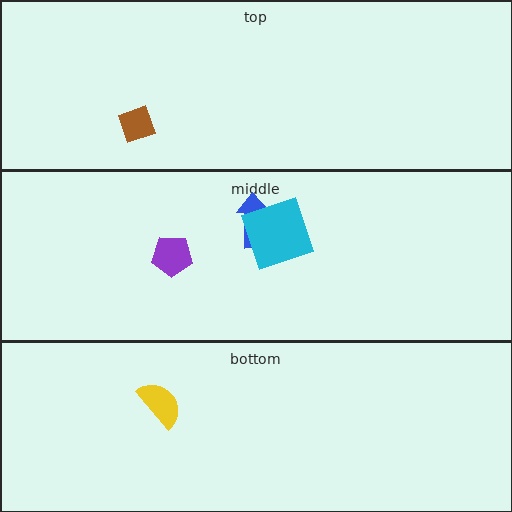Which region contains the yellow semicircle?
The bottom region.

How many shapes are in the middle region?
3.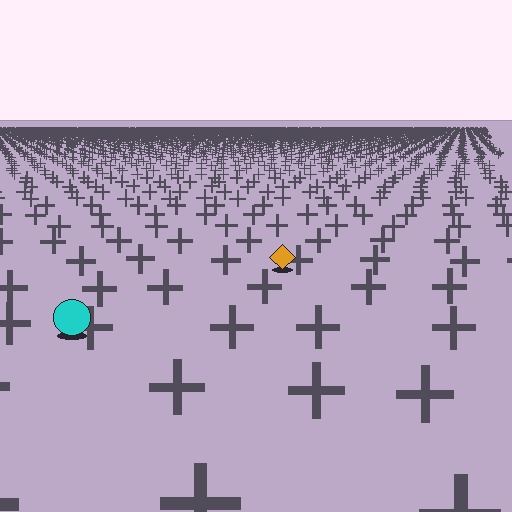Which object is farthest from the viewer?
The orange diamond is farthest from the viewer. It appears smaller and the ground texture around it is denser.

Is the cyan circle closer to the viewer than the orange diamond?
Yes. The cyan circle is closer — you can tell from the texture gradient: the ground texture is coarser near it.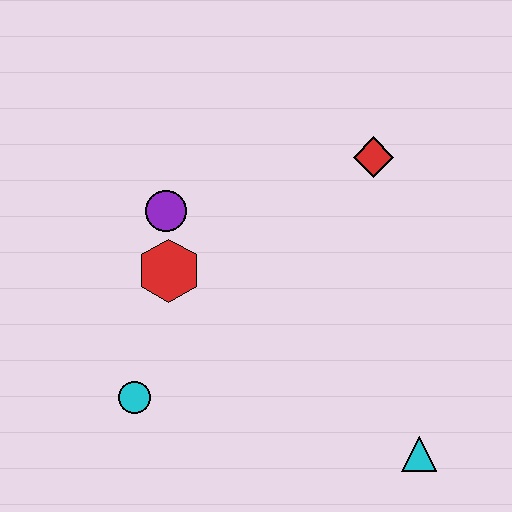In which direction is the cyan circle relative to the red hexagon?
The cyan circle is below the red hexagon.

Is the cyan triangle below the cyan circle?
Yes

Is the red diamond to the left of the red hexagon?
No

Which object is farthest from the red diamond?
The cyan circle is farthest from the red diamond.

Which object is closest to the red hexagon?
The purple circle is closest to the red hexagon.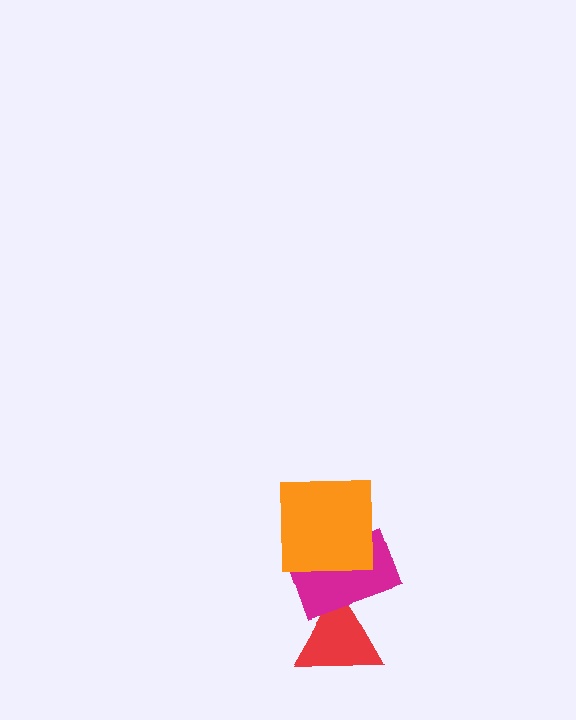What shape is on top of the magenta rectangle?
The orange square is on top of the magenta rectangle.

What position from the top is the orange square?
The orange square is 1st from the top.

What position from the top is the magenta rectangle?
The magenta rectangle is 2nd from the top.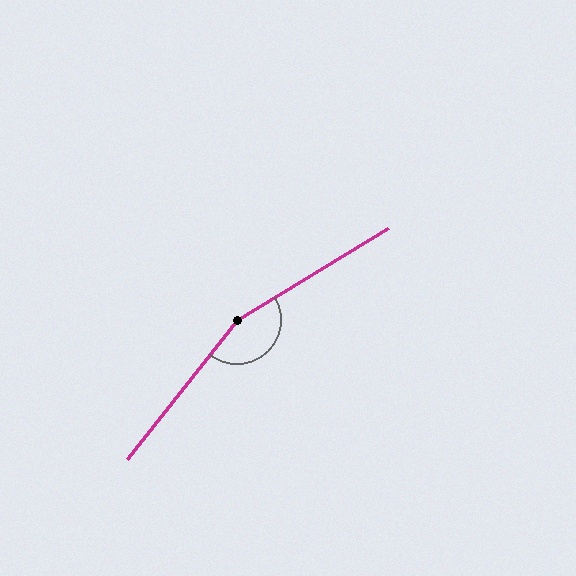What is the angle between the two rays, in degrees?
Approximately 160 degrees.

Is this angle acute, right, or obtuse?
It is obtuse.